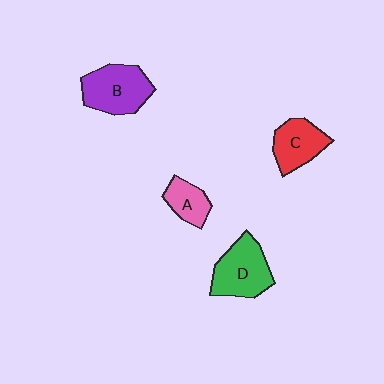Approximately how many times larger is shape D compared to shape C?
Approximately 1.3 times.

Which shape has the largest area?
Shape B (purple).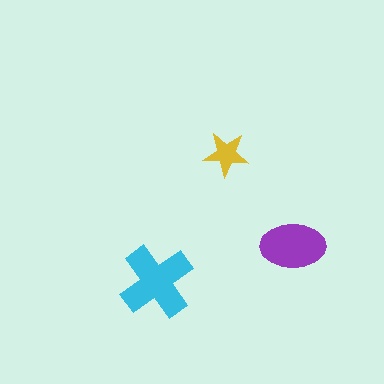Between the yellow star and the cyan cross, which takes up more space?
The cyan cross.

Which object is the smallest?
The yellow star.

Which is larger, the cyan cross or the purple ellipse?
The cyan cross.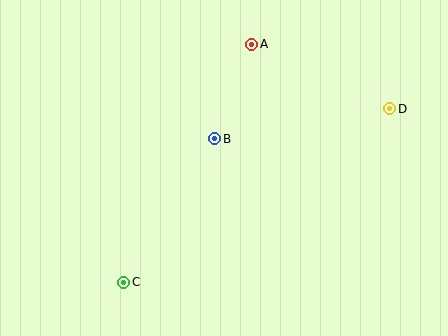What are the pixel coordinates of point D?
Point D is at (390, 109).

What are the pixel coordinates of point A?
Point A is at (252, 44).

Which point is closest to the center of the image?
Point B at (215, 139) is closest to the center.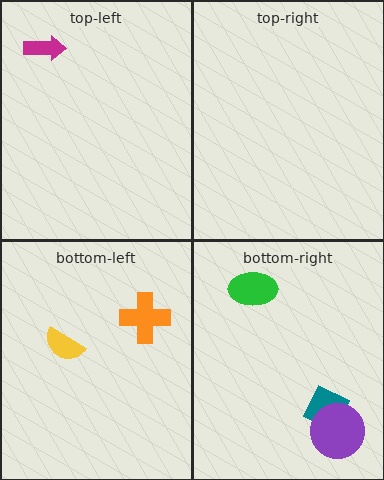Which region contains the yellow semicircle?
The bottom-left region.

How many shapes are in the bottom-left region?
2.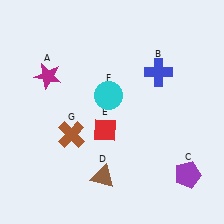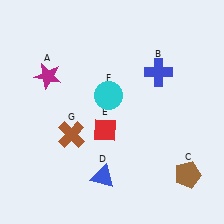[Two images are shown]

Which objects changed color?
C changed from purple to brown. D changed from brown to blue.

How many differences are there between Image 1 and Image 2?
There are 2 differences between the two images.